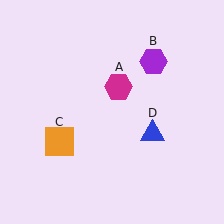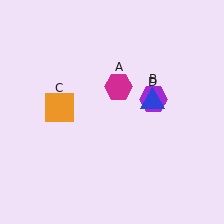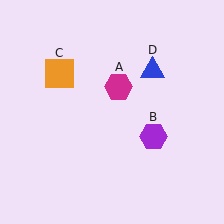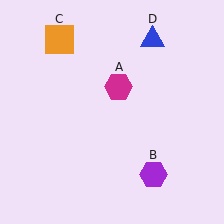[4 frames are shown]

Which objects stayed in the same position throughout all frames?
Magenta hexagon (object A) remained stationary.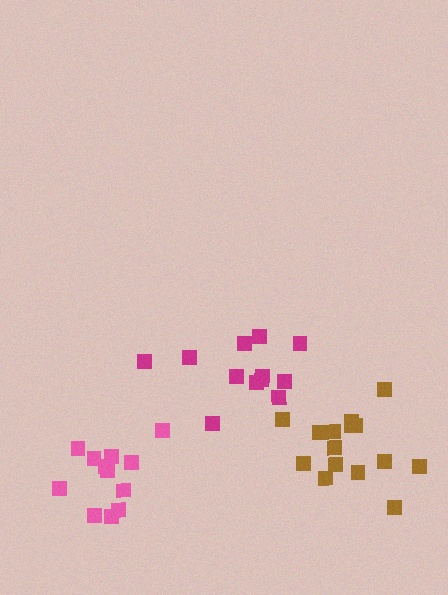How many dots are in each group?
Group 1: 12 dots, Group 2: 15 dots, Group 3: 12 dots (39 total).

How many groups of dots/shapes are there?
There are 3 groups.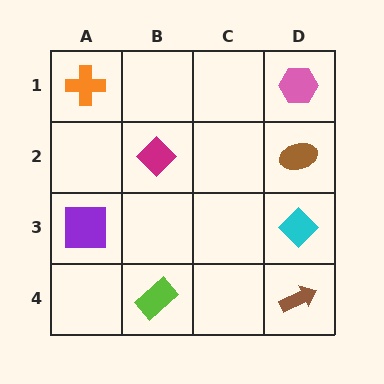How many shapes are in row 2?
2 shapes.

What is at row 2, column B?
A magenta diamond.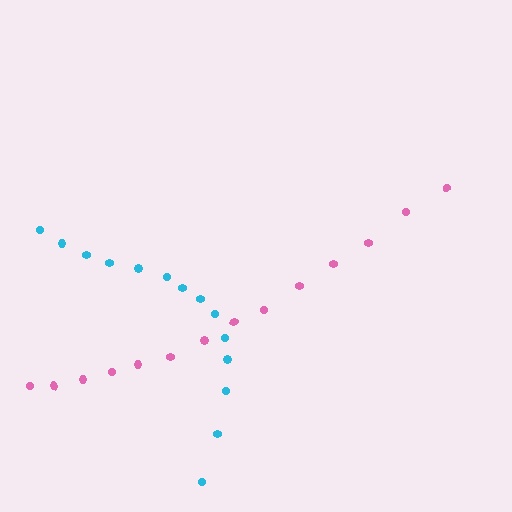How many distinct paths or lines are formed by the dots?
There are 2 distinct paths.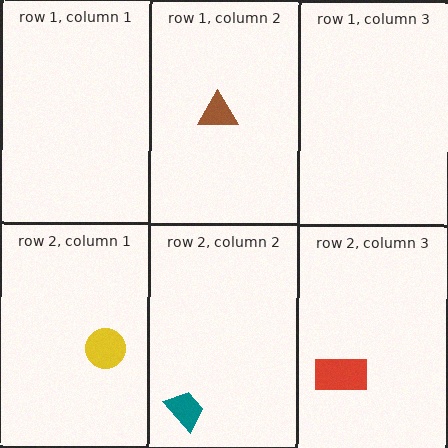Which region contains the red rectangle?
The row 2, column 3 region.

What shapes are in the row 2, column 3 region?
The red rectangle.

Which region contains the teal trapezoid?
The row 2, column 2 region.